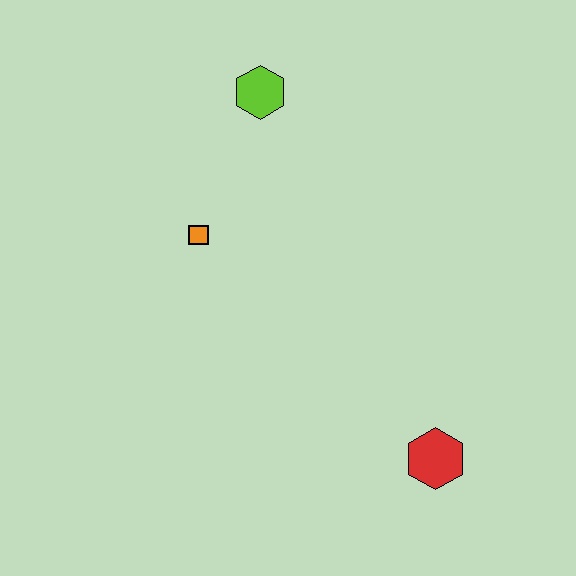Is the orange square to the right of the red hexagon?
No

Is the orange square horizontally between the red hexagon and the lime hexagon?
No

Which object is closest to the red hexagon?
The orange square is closest to the red hexagon.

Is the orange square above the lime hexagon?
No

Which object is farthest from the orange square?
The red hexagon is farthest from the orange square.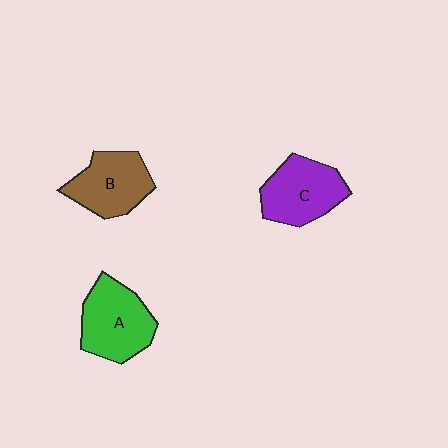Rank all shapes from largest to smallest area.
From largest to smallest: A (green), C (purple), B (brown).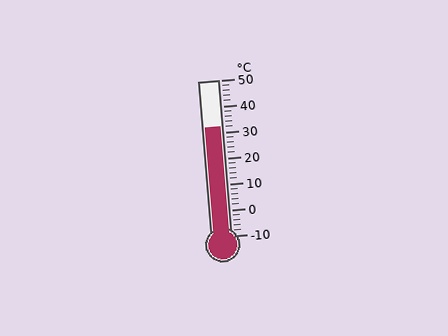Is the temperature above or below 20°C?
The temperature is above 20°C.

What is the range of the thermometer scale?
The thermometer scale ranges from -10°C to 50°C.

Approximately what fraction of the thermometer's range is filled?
The thermometer is filled to approximately 70% of its range.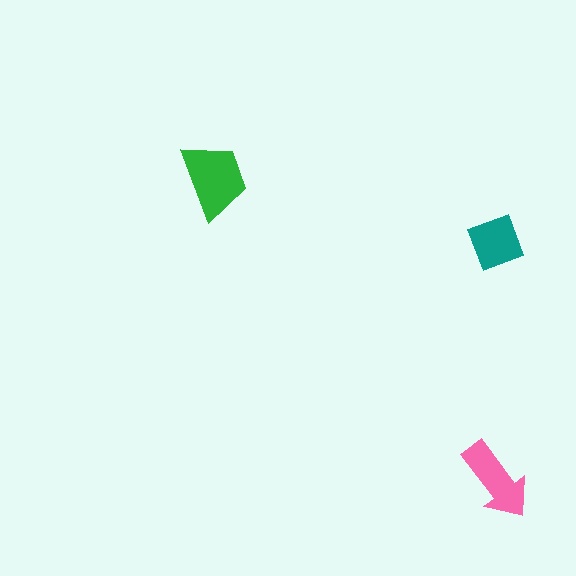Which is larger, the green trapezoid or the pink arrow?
The green trapezoid.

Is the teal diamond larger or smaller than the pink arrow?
Smaller.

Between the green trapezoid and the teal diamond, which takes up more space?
The green trapezoid.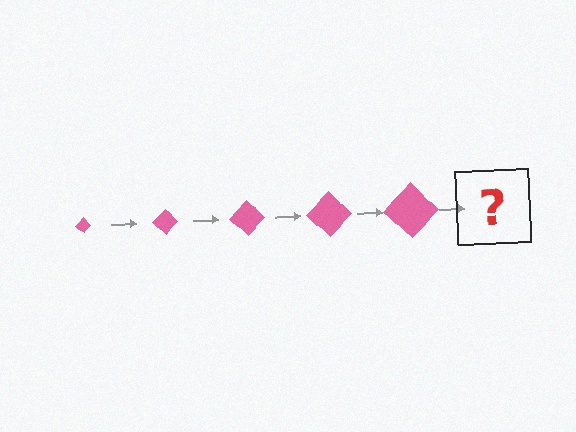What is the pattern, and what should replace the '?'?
The pattern is that the diamond gets progressively larger each step. The '?' should be a pink diamond, larger than the previous one.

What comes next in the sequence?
The next element should be a pink diamond, larger than the previous one.